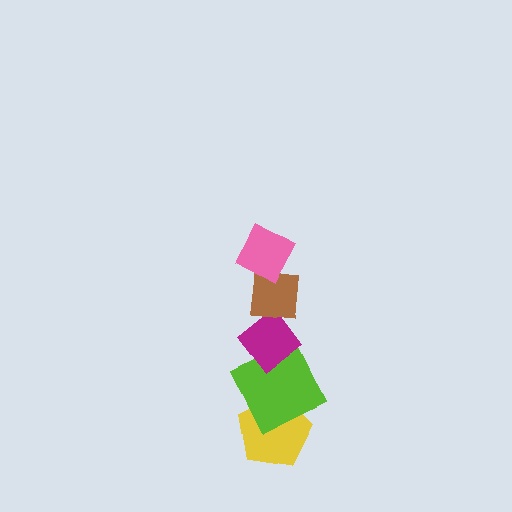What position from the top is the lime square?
The lime square is 4th from the top.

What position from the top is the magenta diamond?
The magenta diamond is 3rd from the top.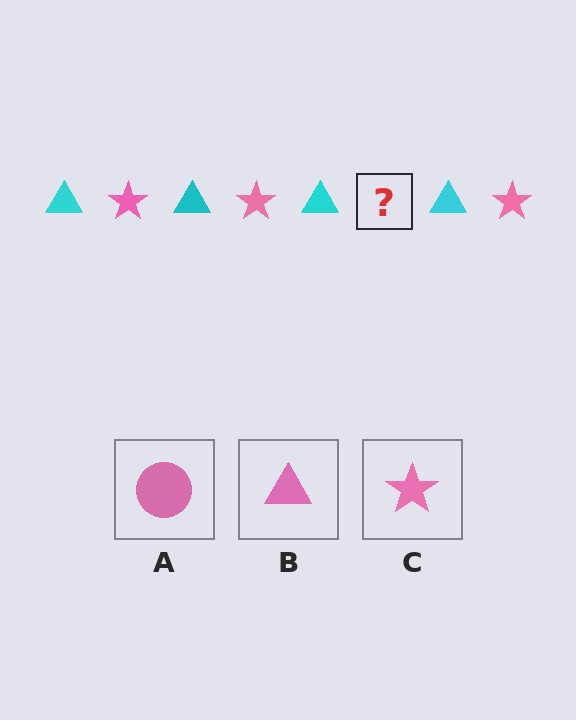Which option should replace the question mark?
Option C.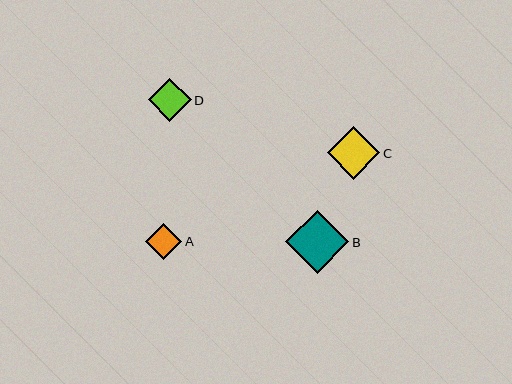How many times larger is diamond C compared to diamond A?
Diamond C is approximately 1.4 times the size of diamond A.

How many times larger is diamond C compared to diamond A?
Diamond C is approximately 1.4 times the size of diamond A.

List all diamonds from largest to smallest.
From largest to smallest: B, C, D, A.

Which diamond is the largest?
Diamond B is the largest with a size of approximately 63 pixels.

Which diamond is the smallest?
Diamond A is the smallest with a size of approximately 36 pixels.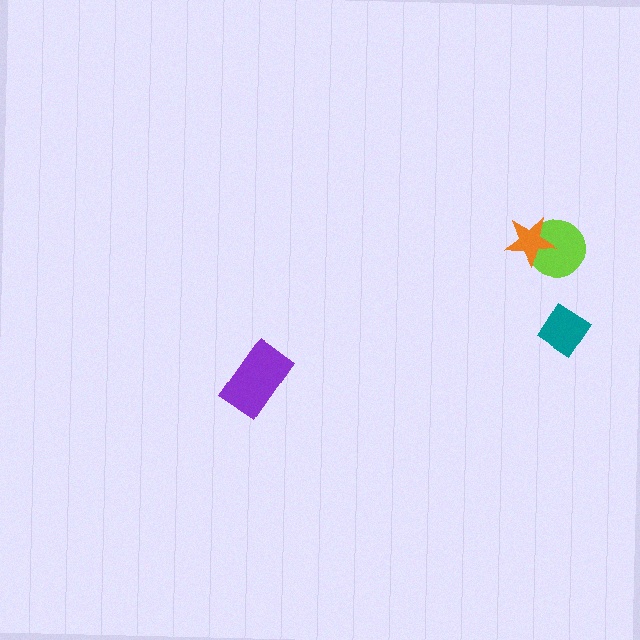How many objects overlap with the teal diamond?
0 objects overlap with the teal diamond.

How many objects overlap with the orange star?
1 object overlaps with the orange star.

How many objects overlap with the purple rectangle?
0 objects overlap with the purple rectangle.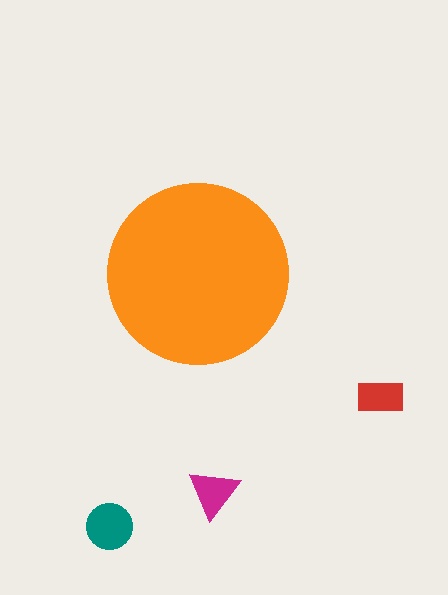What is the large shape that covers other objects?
An orange circle.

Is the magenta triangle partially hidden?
No, the magenta triangle is fully visible.